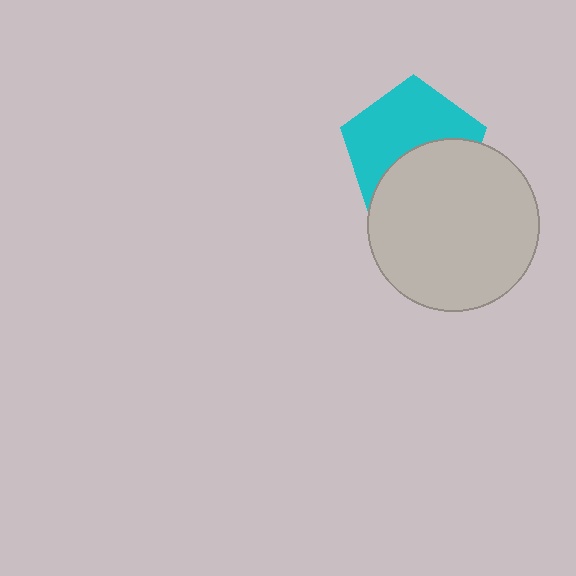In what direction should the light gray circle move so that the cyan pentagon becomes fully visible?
The light gray circle should move down. That is the shortest direction to clear the overlap and leave the cyan pentagon fully visible.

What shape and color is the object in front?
The object in front is a light gray circle.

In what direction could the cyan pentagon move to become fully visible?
The cyan pentagon could move up. That would shift it out from behind the light gray circle entirely.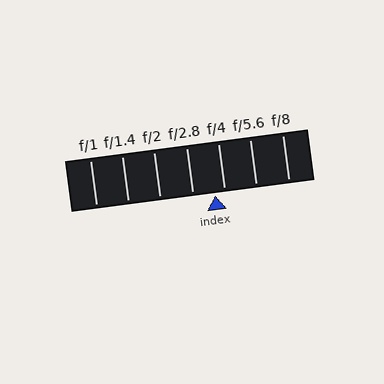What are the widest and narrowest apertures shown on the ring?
The widest aperture shown is f/1 and the narrowest is f/8.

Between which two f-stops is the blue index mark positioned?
The index mark is between f/2.8 and f/4.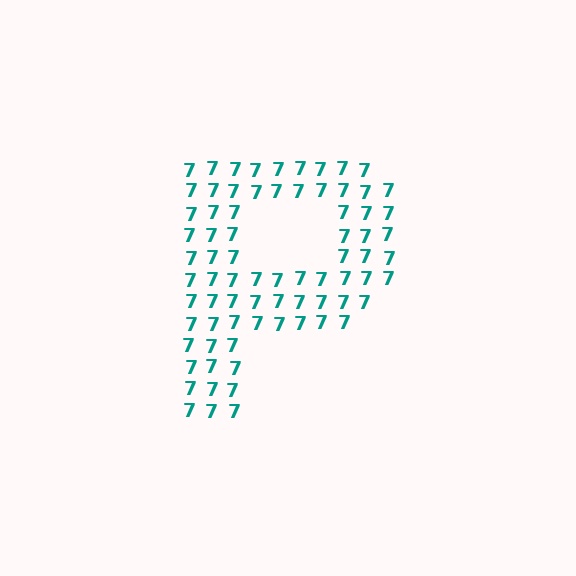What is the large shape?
The large shape is the letter P.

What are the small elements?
The small elements are digit 7's.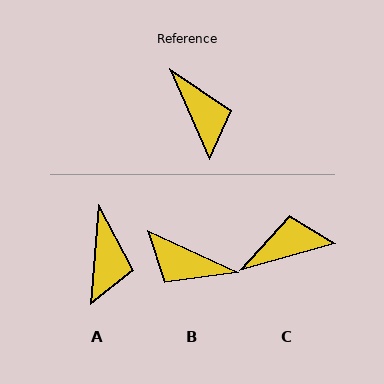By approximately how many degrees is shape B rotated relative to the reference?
Approximately 138 degrees clockwise.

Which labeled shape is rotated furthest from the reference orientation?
B, about 138 degrees away.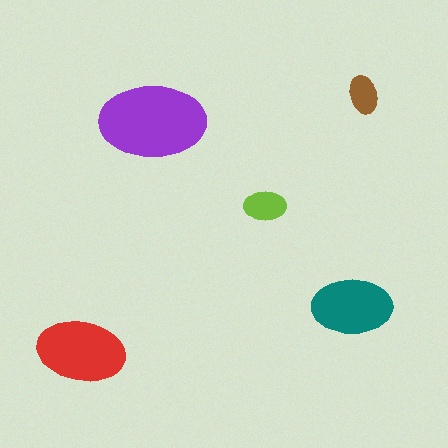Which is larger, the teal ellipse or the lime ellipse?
The teal one.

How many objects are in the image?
There are 5 objects in the image.